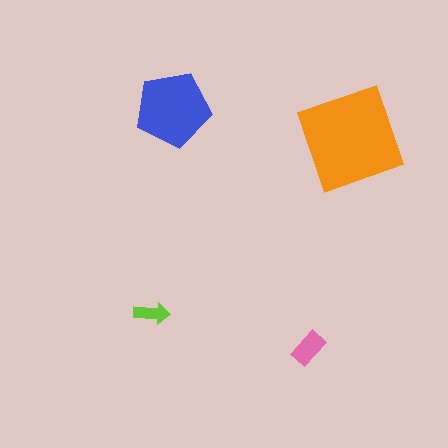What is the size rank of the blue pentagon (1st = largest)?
2nd.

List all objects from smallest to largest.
The lime arrow, the pink rectangle, the blue pentagon, the orange square.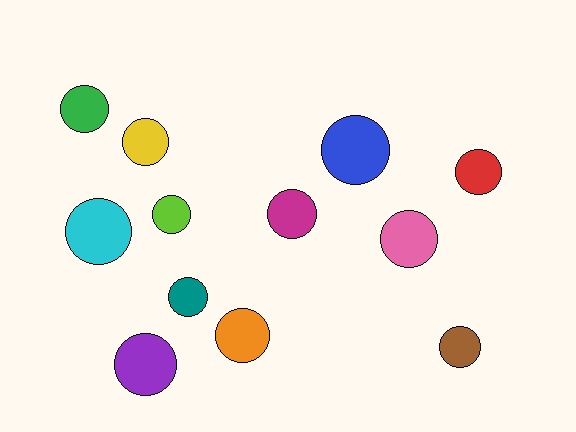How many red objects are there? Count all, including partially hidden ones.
There is 1 red object.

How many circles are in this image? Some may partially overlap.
There are 12 circles.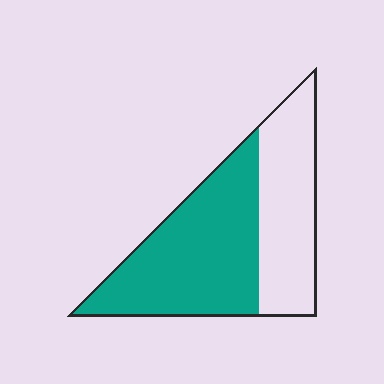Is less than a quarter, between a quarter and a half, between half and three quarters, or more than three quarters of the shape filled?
Between half and three quarters.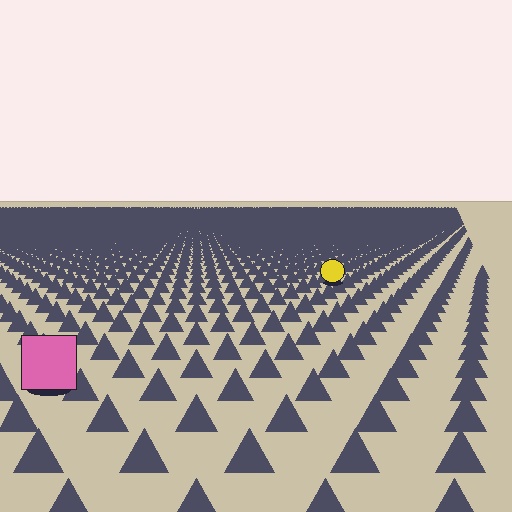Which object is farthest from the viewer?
The yellow circle is farthest from the viewer. It appears smaller and the ground texture around it is denser.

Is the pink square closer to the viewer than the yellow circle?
Yes. The pink square is closer — you can tell from the texture gradient: the ground texture is coarser near it.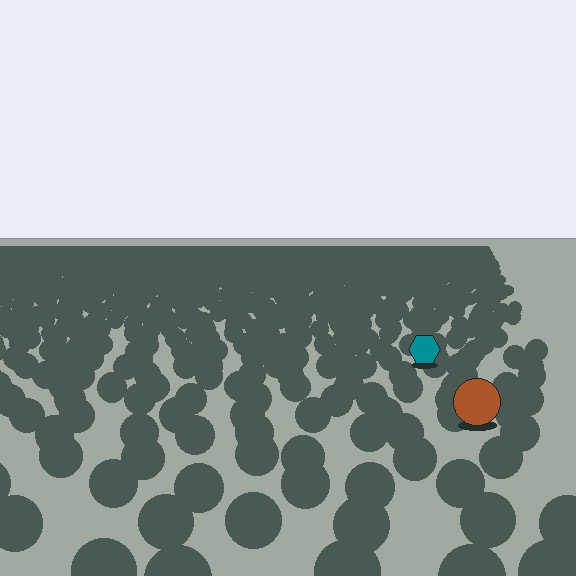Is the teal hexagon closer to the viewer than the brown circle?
No. The brown circle is closer — you can tell from the texture gradient: the ground texture is coarser near it.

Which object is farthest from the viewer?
The teal hexagon is farthest from the viewer. It appears smaller and the ground texture around it is denser.